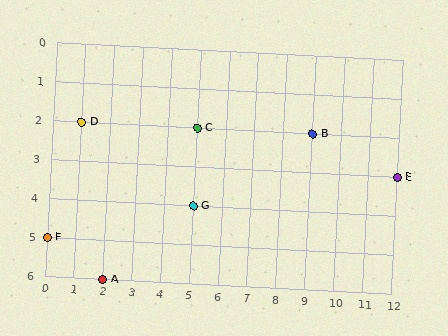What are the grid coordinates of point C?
Point C is at grid coordinates (5, 2).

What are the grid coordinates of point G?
Point G is at grid coordinates (5, 4).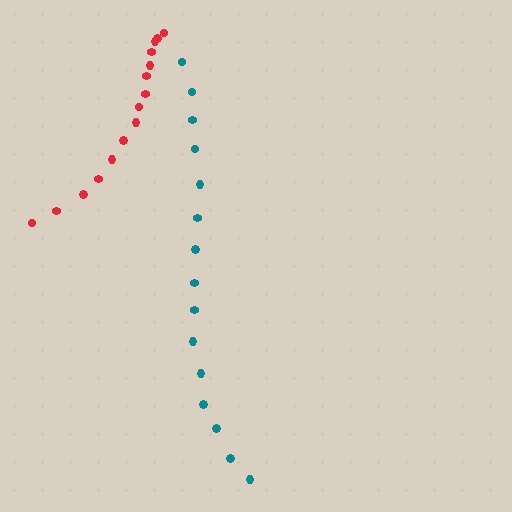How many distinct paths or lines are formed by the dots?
There are 2 distinct paths.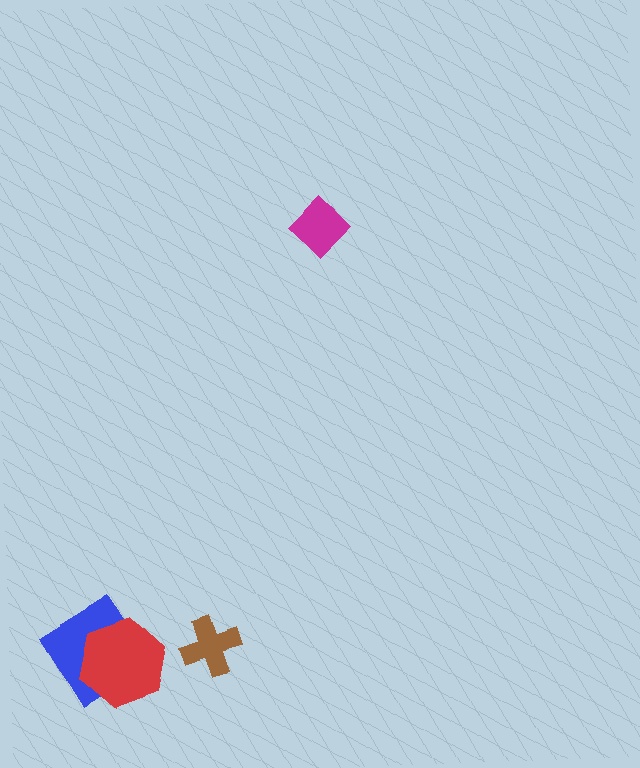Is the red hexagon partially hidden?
No, no other shape covers it.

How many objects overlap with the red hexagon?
1 object overlaps with the red hexagon.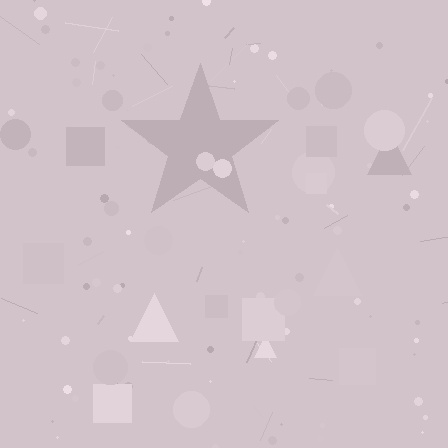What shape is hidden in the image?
A star is hidden in the image.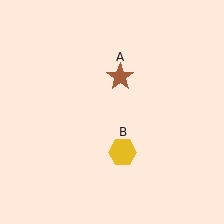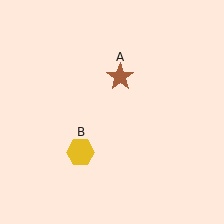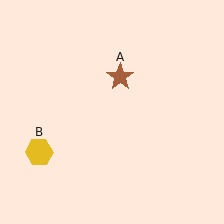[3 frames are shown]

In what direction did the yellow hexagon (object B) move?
The yellow hexagon (object B) moved left.